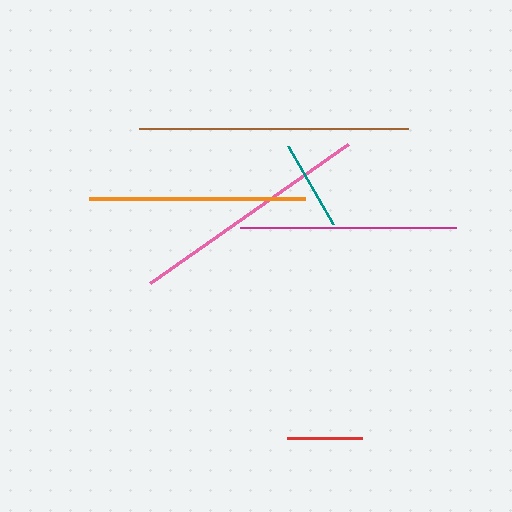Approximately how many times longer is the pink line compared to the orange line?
The pink line is approximately 1.1 times the length of the orange line.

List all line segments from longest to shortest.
From longest to shortest: brown, pink, orange, magenta, teal, red.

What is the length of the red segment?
The red segment is approximately 74 pixels long.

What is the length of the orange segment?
The orange segment is approximately 217 pixels long.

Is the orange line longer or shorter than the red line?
The orange line is longer than the red line.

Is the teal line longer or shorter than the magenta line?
The magenta line is longer than the teal line.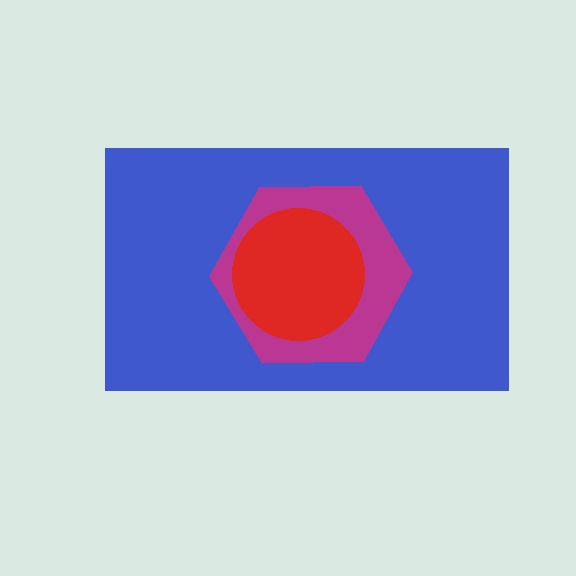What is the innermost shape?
The red circle.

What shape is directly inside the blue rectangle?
The magenta hexagon.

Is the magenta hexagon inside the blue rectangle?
Yes.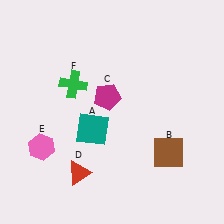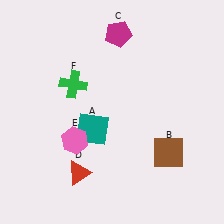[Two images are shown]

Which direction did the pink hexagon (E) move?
The pink hexagon (E) moved right.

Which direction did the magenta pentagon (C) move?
The magenta pentagon (C) moved up.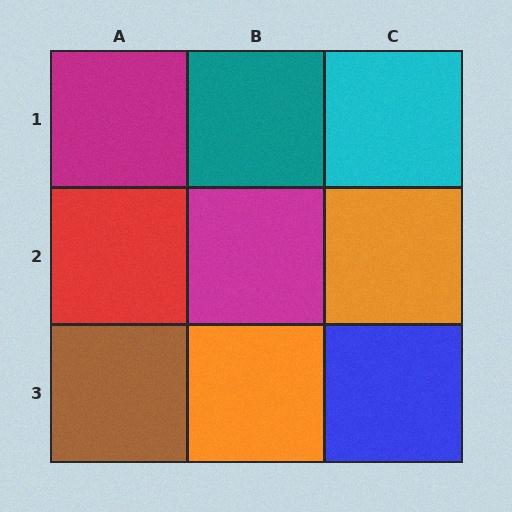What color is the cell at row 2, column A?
Red.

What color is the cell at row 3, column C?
Blue.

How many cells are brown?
1 cell is brown.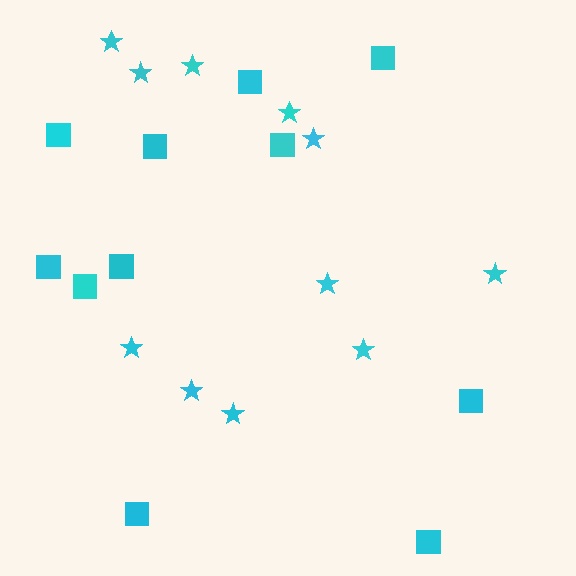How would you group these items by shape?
There are 2 groups: one group of squares (11) and one group of stars (11).